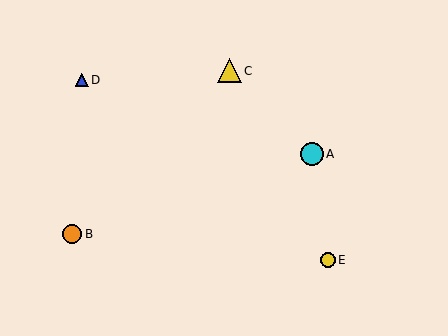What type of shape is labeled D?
Shape D is a blue triangle.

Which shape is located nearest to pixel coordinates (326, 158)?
The cyan circle (labeled A) at (312, 154) is nearest to that location.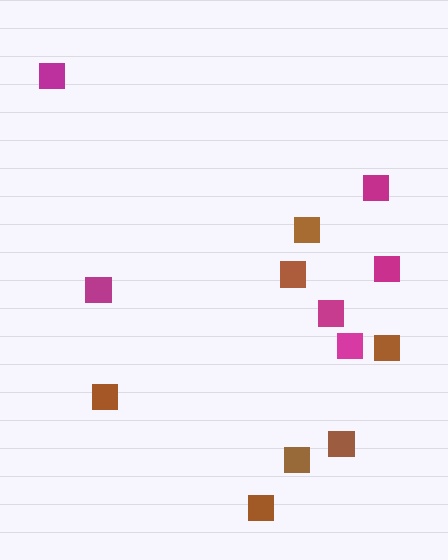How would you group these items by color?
There are 2 groups: one group of brown squares (7) and one group of magenta squares (6).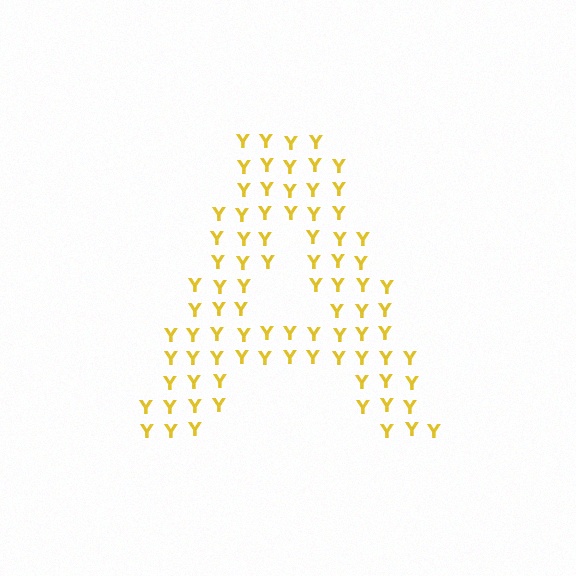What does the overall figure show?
The overall figure shows the letter A.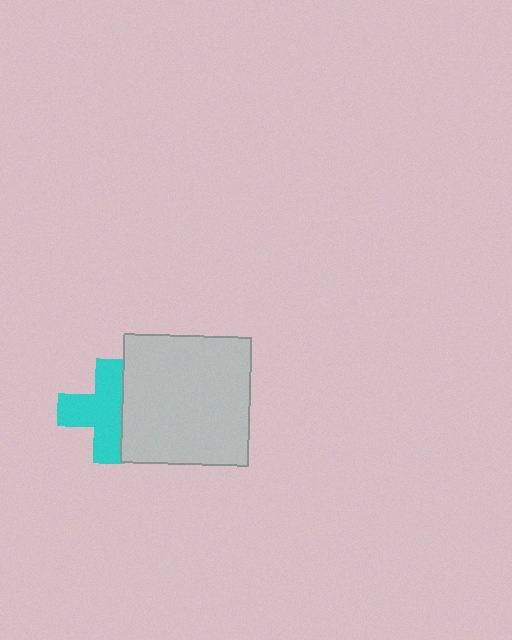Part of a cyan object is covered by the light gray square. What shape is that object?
It is a cross.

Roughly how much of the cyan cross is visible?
Most of it is visible (roughly 69%).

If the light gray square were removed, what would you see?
You would see the complete cyan cross.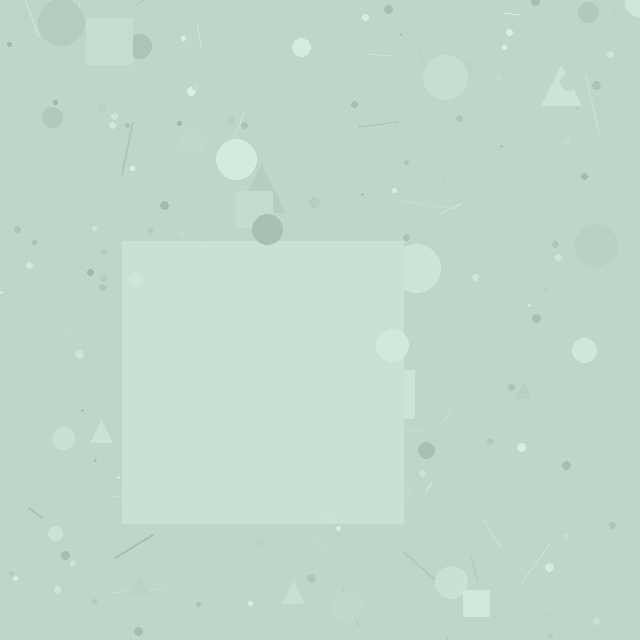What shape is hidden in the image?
A square is hidden in the image.